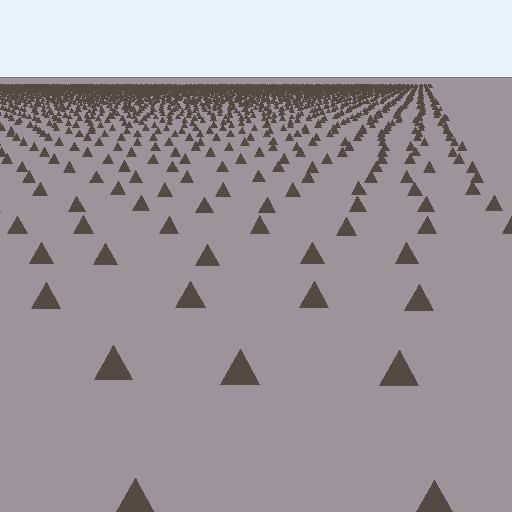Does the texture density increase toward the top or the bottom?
Density increases toward the top.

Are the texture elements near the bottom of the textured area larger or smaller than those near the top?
Larger. Near the bottom, elements are closer to the viewer and appear at a bigger on-screen size.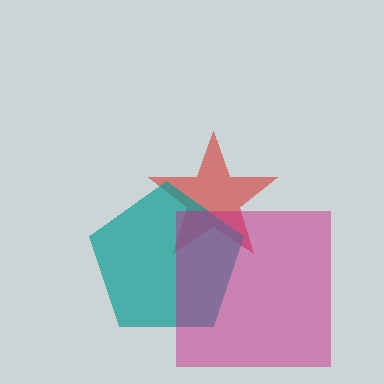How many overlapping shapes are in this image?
There are 3 overlapping shapes in the image.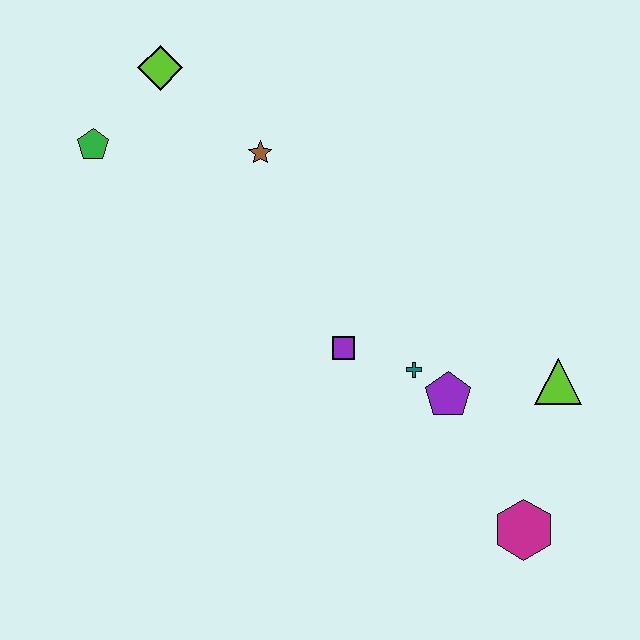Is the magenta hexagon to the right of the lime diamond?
Yes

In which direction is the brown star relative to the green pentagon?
The brown star is to the right of the green pentagon.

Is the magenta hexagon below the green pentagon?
Yes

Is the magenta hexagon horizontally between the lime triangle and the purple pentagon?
Yes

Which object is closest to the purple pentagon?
The teal cross is closest to the purple pentagon.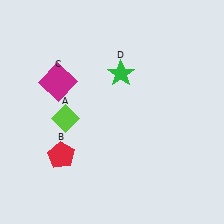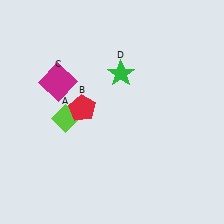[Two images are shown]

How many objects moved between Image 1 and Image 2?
1 object moved between the two images.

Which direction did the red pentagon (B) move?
The red pentagon (B) moved up.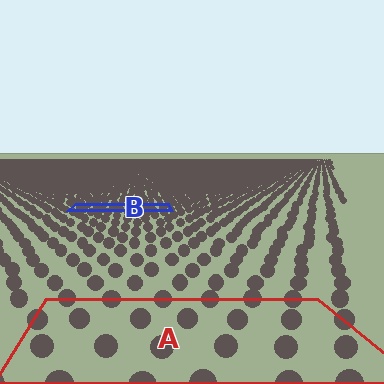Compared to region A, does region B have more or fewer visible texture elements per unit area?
Region B has more texture elements per unit area — they are packed more densely because it is farther away.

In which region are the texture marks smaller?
The texture marks are smaller in region B, because it is farther away.